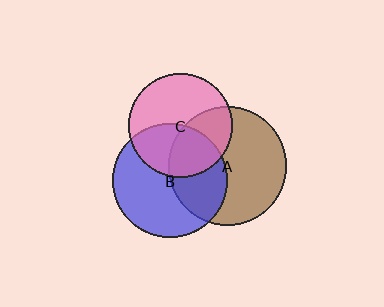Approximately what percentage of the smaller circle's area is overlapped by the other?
Approximately 35%.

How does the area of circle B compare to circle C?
Approximately 1.2 times.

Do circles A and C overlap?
Yes.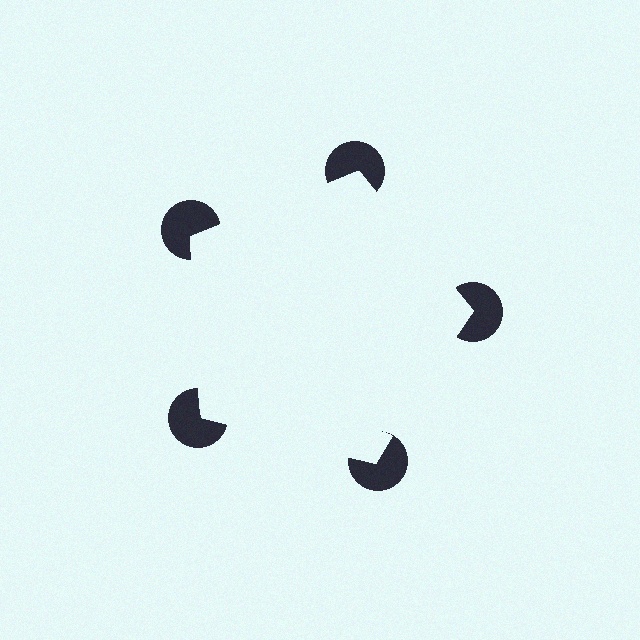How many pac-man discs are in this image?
There are 5 — one at each vertex of the illusory pentagon.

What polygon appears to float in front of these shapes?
An illusory pentagon — its edges are inferred from the aligned wedge cuts in the pac-man discs, not physically drawn.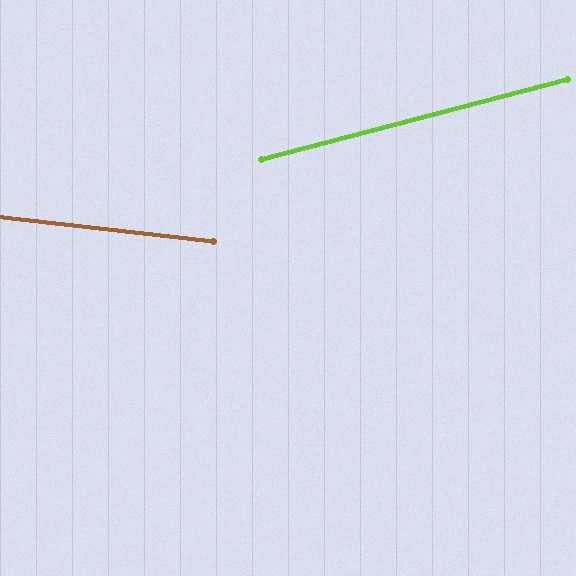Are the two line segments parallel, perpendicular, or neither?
Neither parallel nor perpendicular — they differ by about 21°.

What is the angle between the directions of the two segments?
Approximately 21 degrees.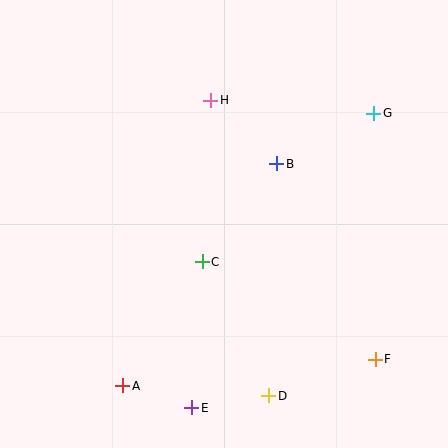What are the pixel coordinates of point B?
Point B is at (277, 164).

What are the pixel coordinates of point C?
Point C is at (202, 262).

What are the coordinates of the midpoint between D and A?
The midpoint between D and A is at (196, 391).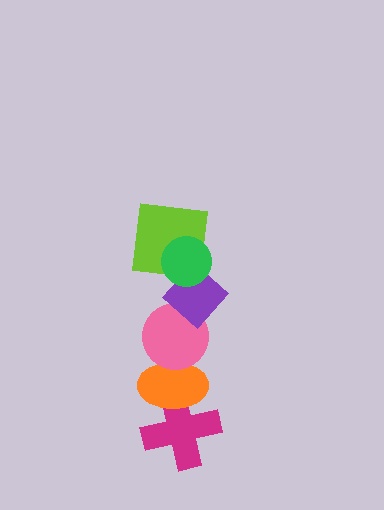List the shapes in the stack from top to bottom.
From top to bottom: the green circle, the lime square, the purple diamond, the pink circle, the orange ellipse, the magenta cross.